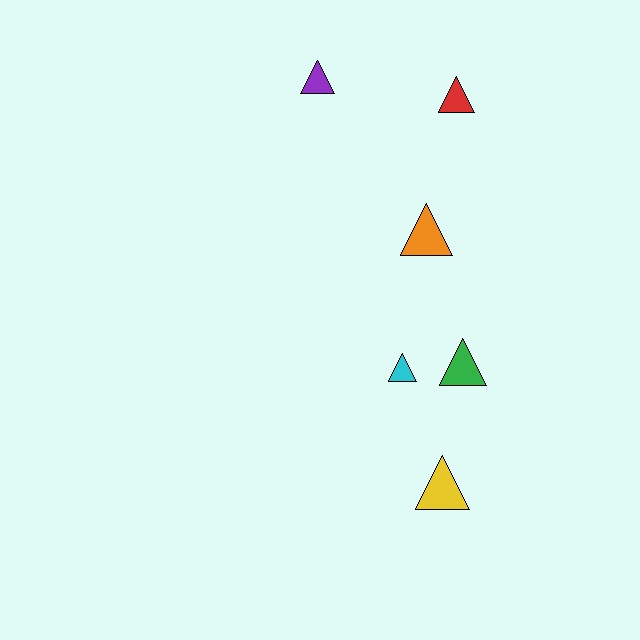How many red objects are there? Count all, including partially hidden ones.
There is 1 red object.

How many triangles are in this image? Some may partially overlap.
There are 6 triangles.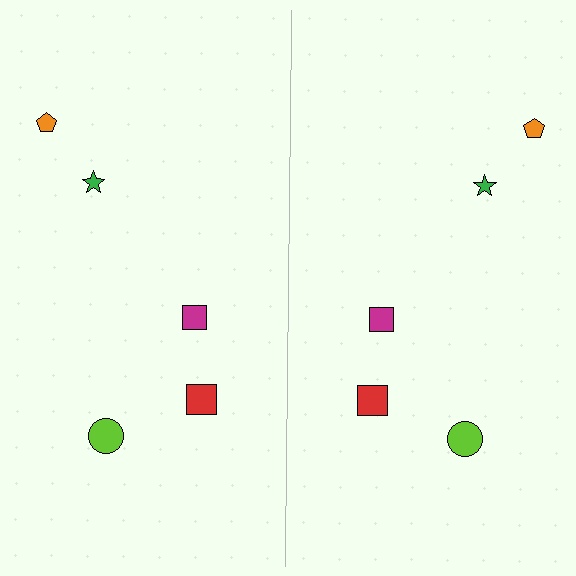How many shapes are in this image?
There are 10 shapes in this image.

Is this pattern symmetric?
Yes, this pattern has bilateral (reflection) symmetry.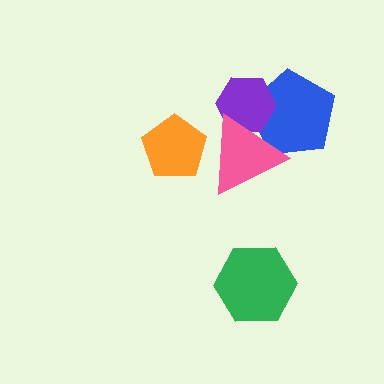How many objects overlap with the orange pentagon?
1 object overlaps with the orange pentagon.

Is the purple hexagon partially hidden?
Yes, it is partially covered by another shape.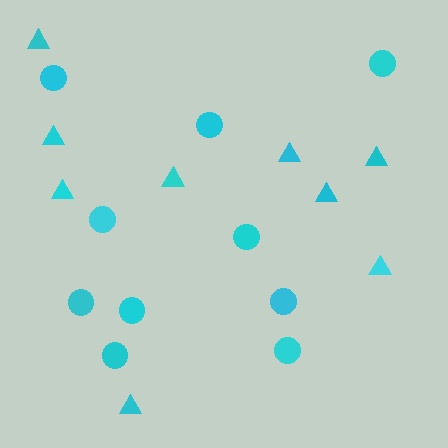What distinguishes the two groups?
There are 2 groups: one group of circles (10) and one group of triangles (9).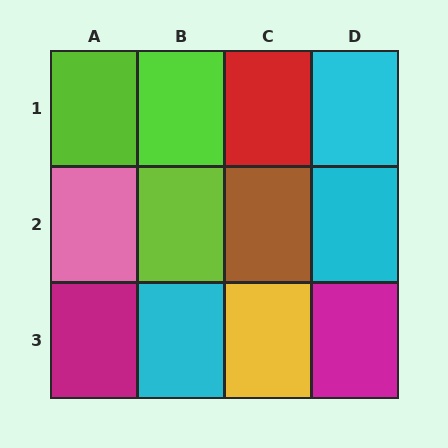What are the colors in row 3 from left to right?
Magenta, cyan, yellow, magenta.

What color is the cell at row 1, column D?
Cyan.